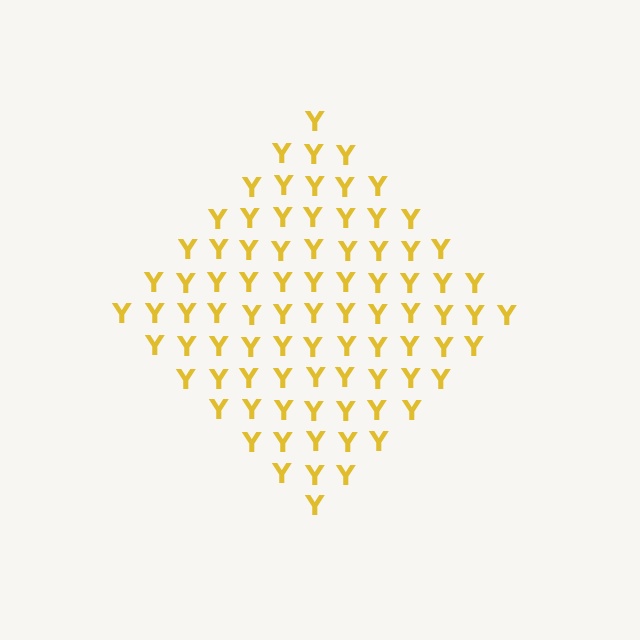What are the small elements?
The small elements are letter Y's.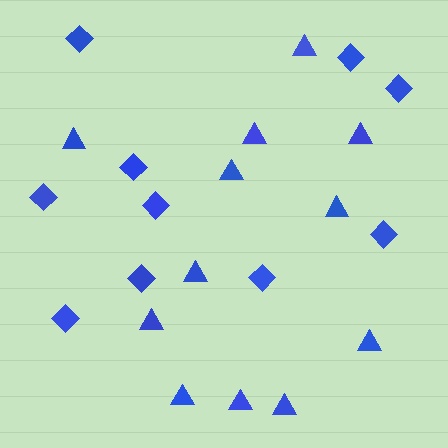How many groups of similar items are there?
There are 2 groups: one group of diamonds (10) and one group of triangles (12).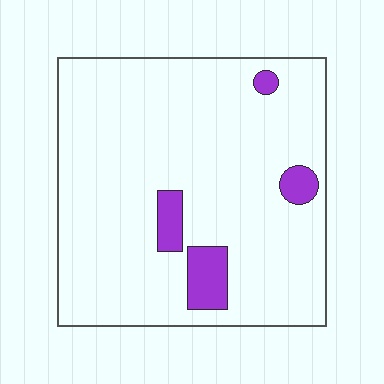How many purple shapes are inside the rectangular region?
4.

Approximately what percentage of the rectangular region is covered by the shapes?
Approximately 10%.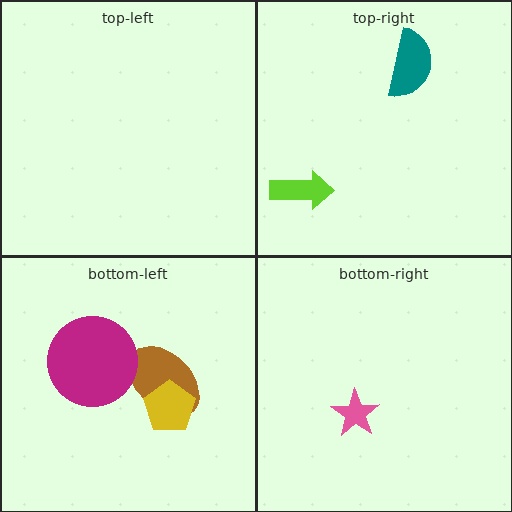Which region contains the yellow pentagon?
The bottom-left region.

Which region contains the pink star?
The bottom-right region.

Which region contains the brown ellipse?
The bottom-left region.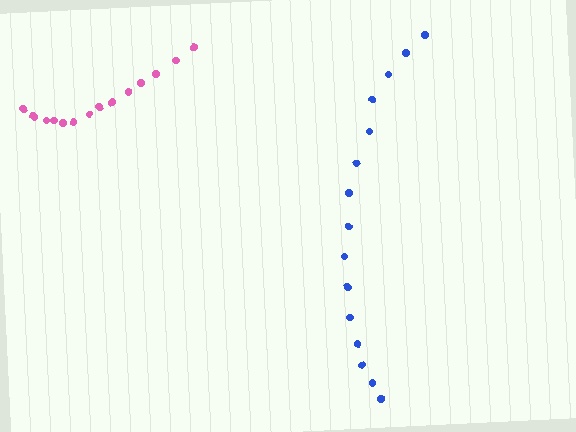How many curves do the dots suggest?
There are 2 distinct paths.